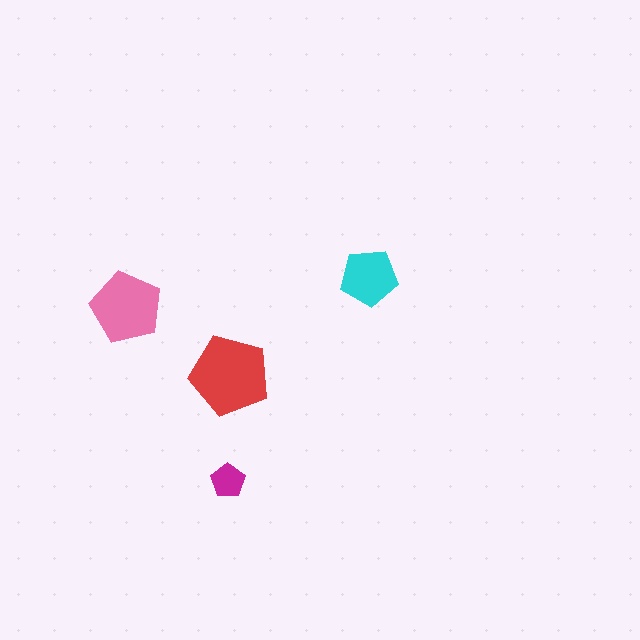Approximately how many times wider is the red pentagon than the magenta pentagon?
About 2.5 times wider.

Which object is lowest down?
The magenta pentagon is bottommost.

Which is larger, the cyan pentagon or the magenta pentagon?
The cyan one.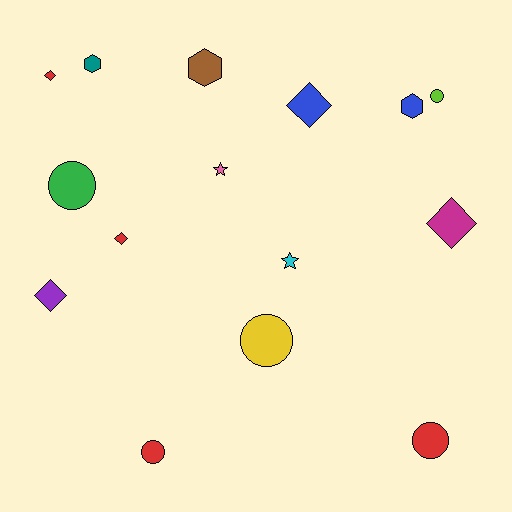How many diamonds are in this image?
There are 5 diamonds.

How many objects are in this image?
There are 15 objects.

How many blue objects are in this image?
There are 2 blue objects.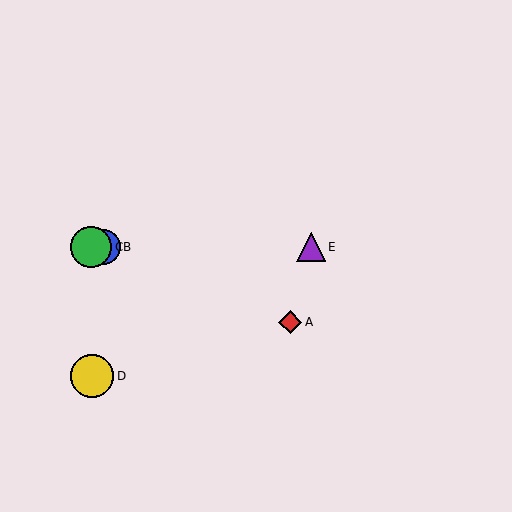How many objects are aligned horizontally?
3 objects (B, C, E) are aligned horizontally.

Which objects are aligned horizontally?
Objects B, C, E are aligned horizontally.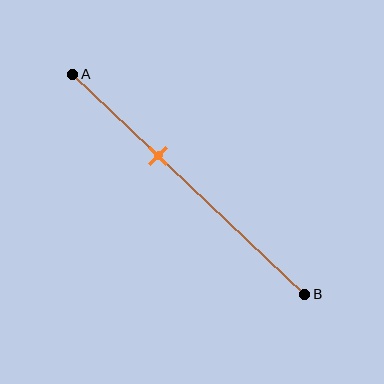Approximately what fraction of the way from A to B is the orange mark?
The orange mark is approximately 35% of the way from A to B.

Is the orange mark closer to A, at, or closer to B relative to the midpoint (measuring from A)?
The orange mark is closer to point A than the midpoint of segment AB.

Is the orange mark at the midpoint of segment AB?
No, the mark is at about 35% from A, not at the 50% midpoint.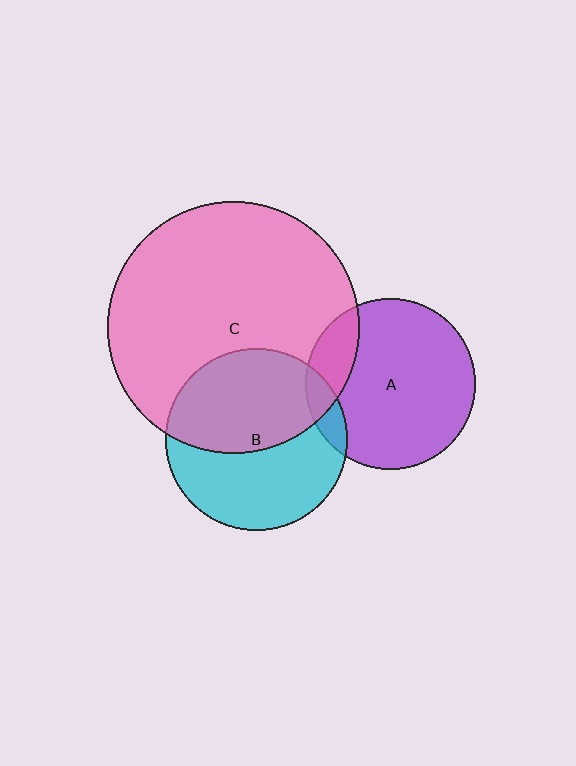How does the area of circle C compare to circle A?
Approximately 2.2 times.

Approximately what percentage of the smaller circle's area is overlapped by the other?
Approximately 10%.